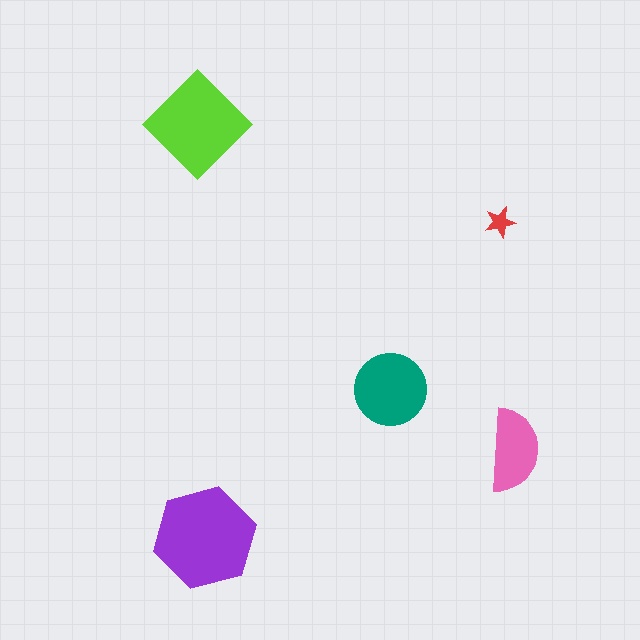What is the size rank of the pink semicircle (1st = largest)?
4th.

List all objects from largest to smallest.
The purple hexagon, the lime diamond, the teal circle, the pink semicircle, the red star.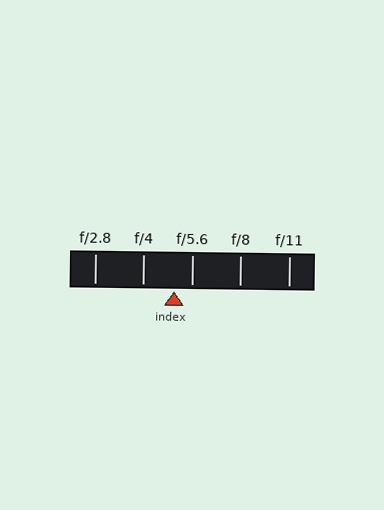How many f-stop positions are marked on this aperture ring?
There are 5 f-stop positions marked.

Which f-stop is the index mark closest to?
The index mark is closest to f/5.6.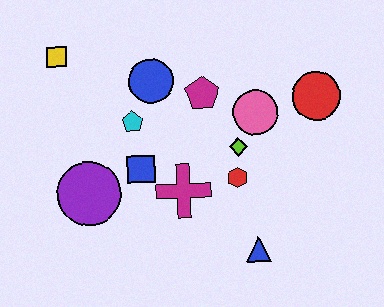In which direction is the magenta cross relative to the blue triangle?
The magenta cross is to the left of the blue triangle.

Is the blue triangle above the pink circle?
No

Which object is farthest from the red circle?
The yellow square is farthest from the red circle.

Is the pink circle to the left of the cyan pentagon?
No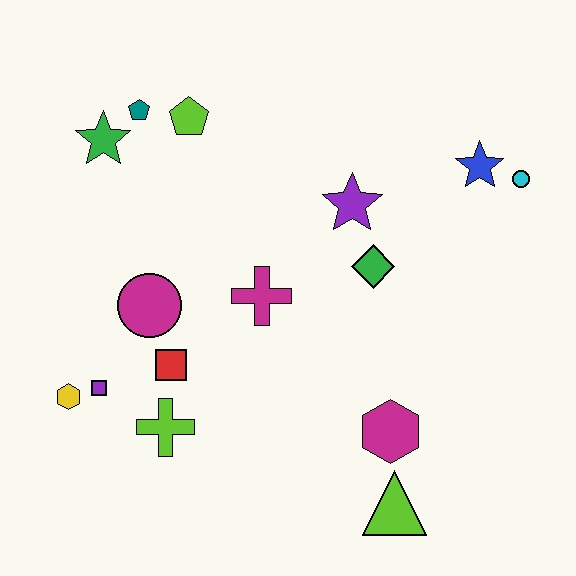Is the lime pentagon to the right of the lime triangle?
No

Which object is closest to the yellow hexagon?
The purple square is closest to the yellow hexagon.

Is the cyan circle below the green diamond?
No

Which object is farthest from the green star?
The lime triangle is farthest from the green star.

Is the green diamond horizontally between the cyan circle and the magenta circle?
Yes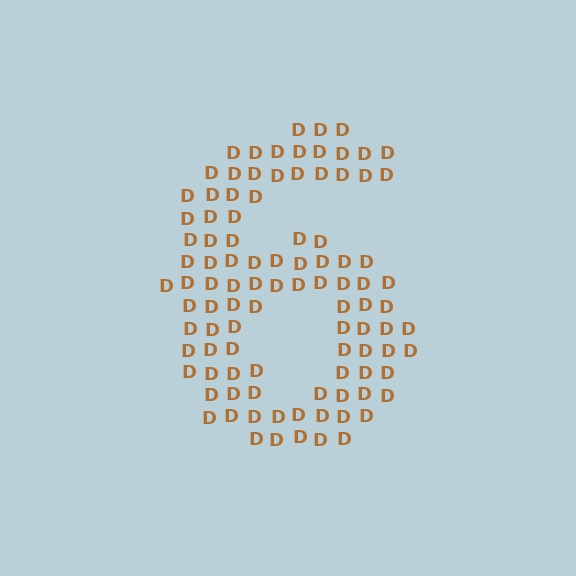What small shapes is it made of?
It is made of small letter D's.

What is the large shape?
The large shape is the digit 6.